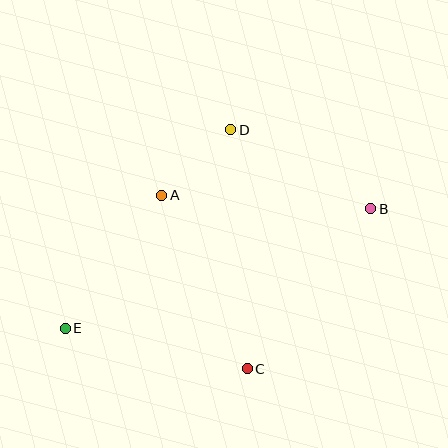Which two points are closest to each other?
Points A and D are closest to each other.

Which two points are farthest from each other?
Points B and E are farthest from each other.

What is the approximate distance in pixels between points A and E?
The distance between A and E is approximately 164 pixels.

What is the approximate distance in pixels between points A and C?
The distance between A and C is approximately 193 pixels.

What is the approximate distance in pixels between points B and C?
The distance between B and C is approximately 202 pixels.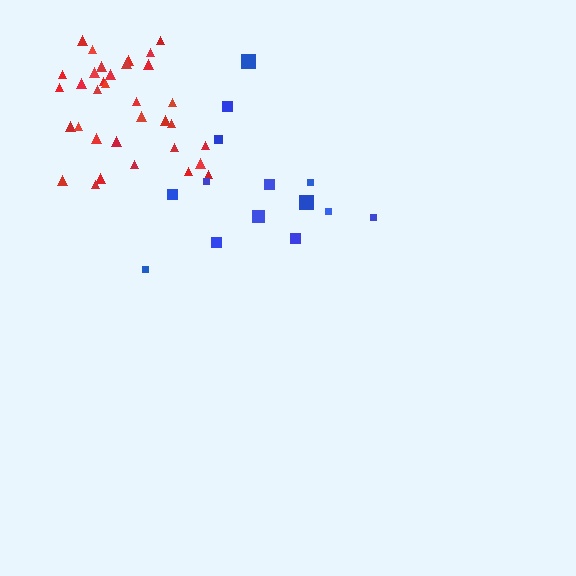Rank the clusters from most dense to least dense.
red, blue.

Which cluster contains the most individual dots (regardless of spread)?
Red (34).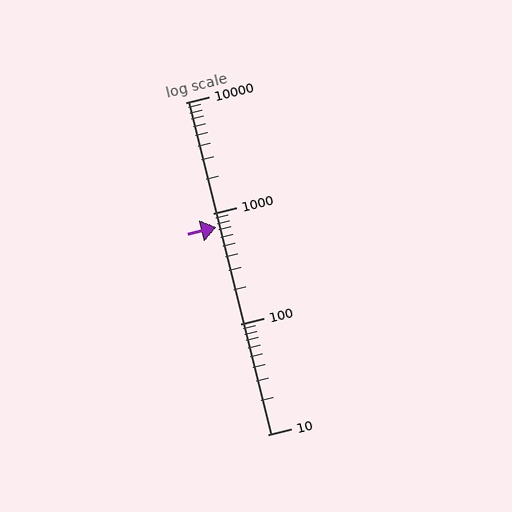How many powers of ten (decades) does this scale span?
The scale spans 3 decades, from 10 to 10000.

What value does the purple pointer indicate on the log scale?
The pointer indicates approximately 740.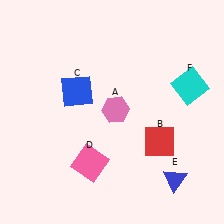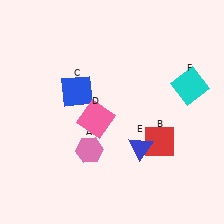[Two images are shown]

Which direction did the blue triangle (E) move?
The blue triangle (E) moved left.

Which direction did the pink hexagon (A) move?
The pink hexagon (A) moved down.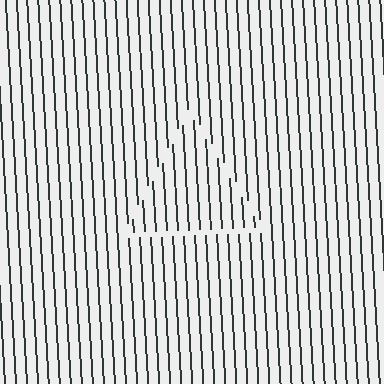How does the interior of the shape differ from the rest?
The interior of the shape contains the same grating, shifted by half a period — the contour is defined by the phase discontinuity where line-ends from the inner and outer gratings abut.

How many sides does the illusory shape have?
3 sides — the line-ends trace a triangle.